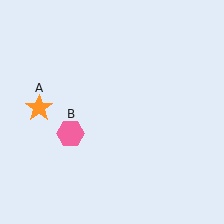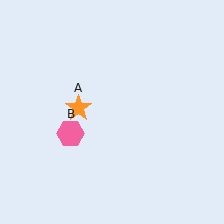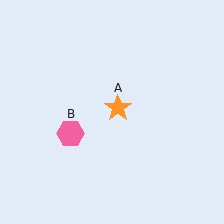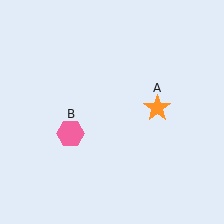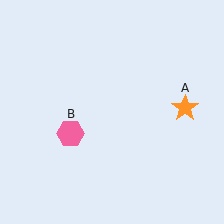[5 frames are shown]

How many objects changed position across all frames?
1 object changed position: orange star (object A).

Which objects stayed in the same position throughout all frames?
Pink hexagon (object B) remained stationary.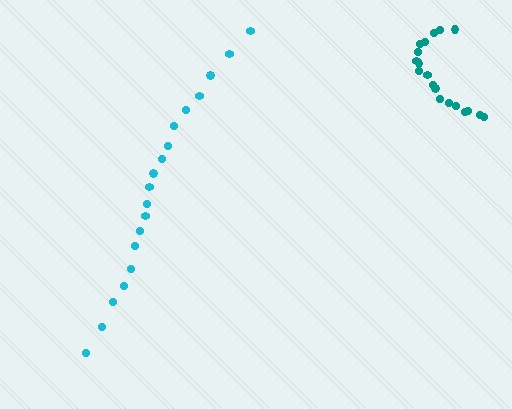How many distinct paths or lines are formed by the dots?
There are 2 distinct paths.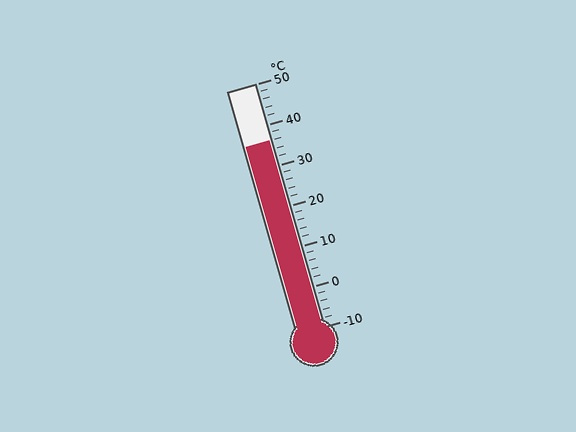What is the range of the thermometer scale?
The thermometer scale ranges from -10°C to 50°C.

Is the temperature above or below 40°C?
The temperature is below 40°C.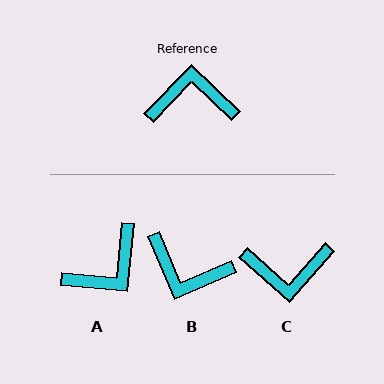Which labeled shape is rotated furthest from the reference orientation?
C, about 177 degrees away.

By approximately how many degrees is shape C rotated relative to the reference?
Approximately 177 degrees clockwise.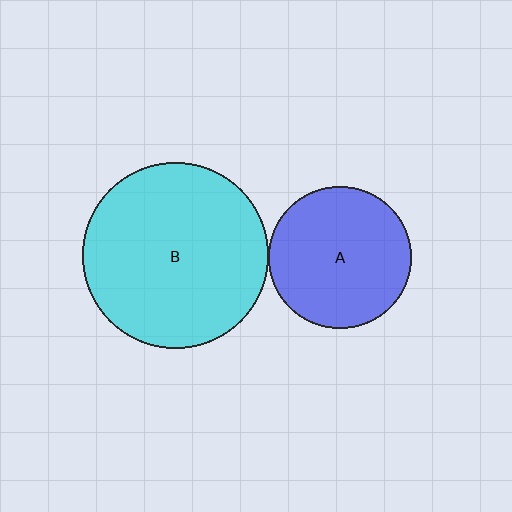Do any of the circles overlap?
No, none of the circles overlap.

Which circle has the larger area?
Circle B (cyan).